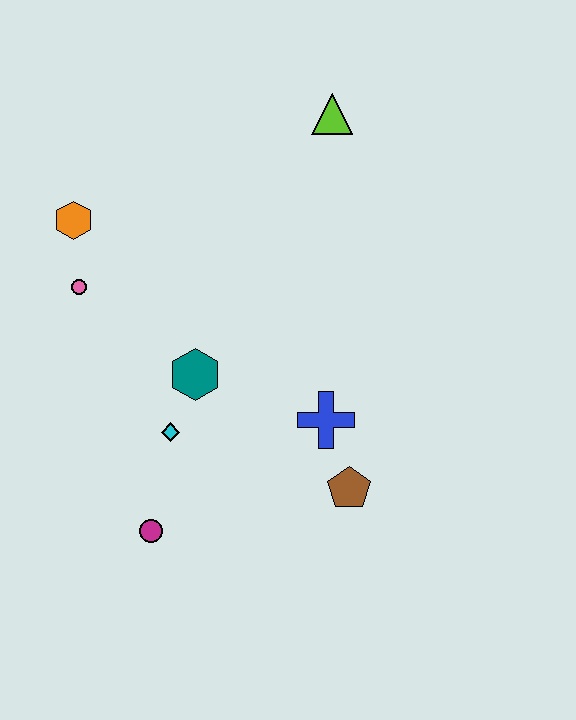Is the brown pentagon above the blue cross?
No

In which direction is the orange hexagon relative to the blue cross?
The orange hexagon is to the left of the blue cross.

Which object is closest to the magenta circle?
The cyan diamond is closest to the magenta circle.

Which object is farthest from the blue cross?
The orange hexagon is farthest from the blue cross.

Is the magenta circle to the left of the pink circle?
No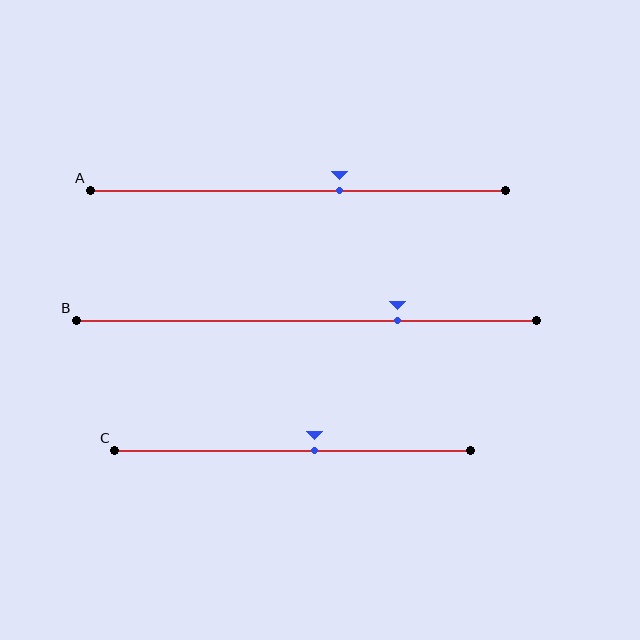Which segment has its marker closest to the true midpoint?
Segment C has its marker closest to the true midpoint.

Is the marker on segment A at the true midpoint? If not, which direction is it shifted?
No, the marker on segment A is shifted to the right by about 10% of the segment length.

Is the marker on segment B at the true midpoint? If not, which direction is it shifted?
No, the marker on segment B is shifted to the right by about 20% of the segment length.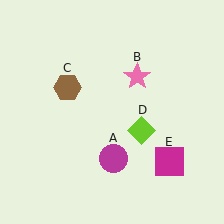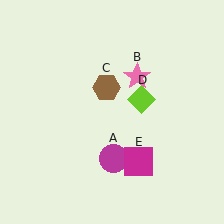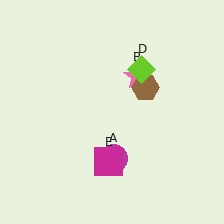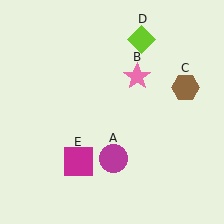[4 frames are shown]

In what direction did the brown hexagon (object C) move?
The brown hexagon (object C) moved right.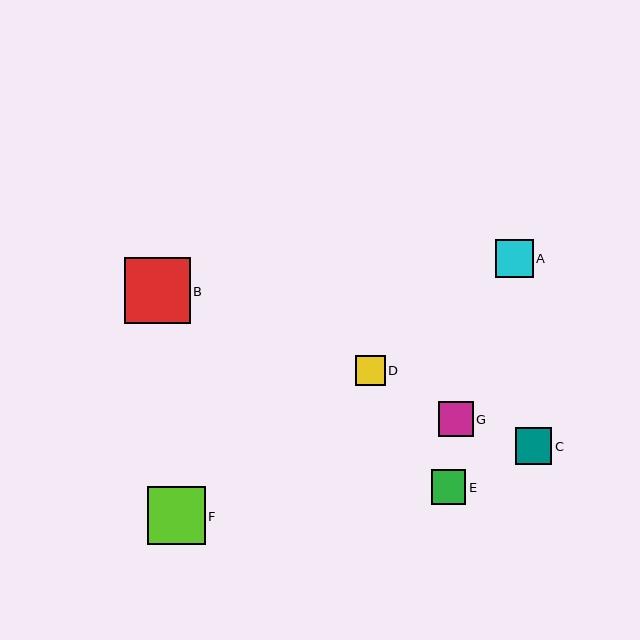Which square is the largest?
Square B is the largest with a size of approximately 66 pixels.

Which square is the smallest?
Square D is the smallest with a size of approximately 30 pixels.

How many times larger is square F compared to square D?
Square F is approximately 1.9 times the size of square D.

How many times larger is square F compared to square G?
Square F is approximately 1.6 times the size of square G.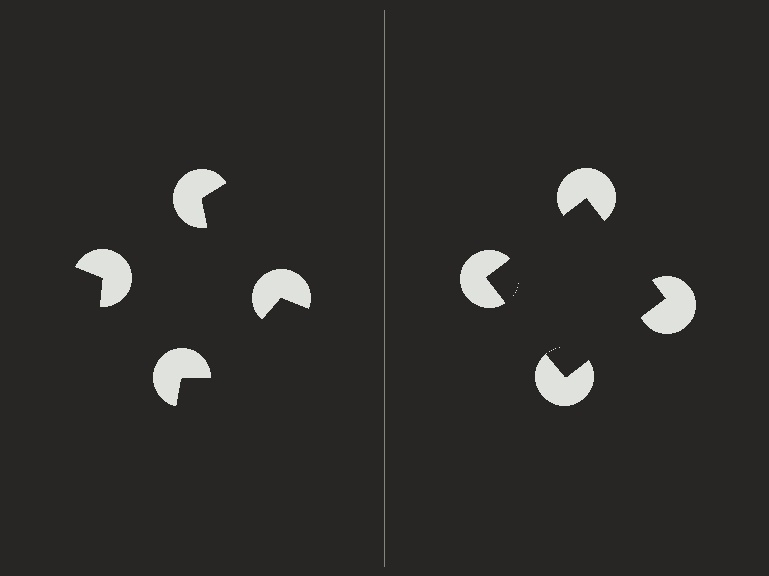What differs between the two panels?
The pac-man discs are positioned identically on both sides; only the wedge orientations differ. On the right they align to a square; on the left they are misaligned.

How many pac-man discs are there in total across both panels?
8 — 4 on each side.